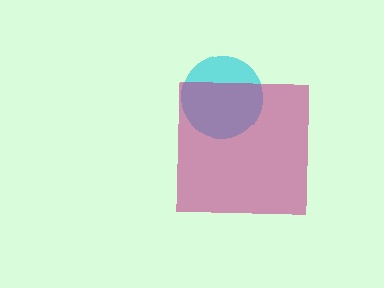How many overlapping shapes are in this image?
There are 2 overlapping shapes in the image.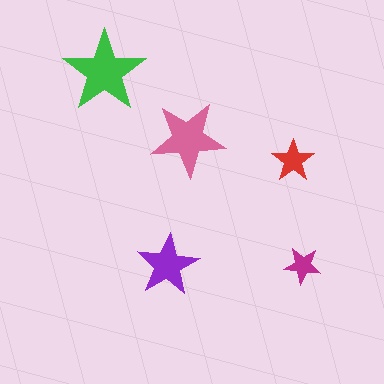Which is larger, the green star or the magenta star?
The green one.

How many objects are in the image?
There are 5 objects in the image.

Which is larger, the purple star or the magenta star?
The purple one.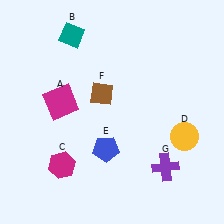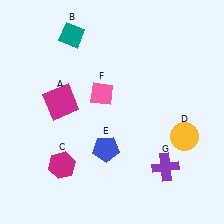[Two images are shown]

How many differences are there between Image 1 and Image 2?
There is 1 difference between the two images.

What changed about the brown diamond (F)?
In Image 1, F is brown. In Image 2, it changed to pink.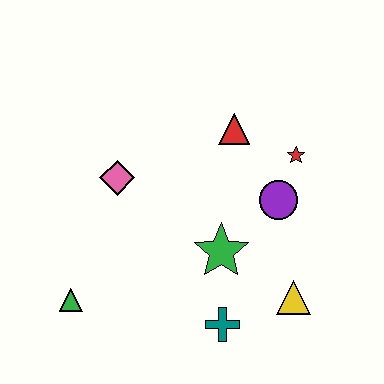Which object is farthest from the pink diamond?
The yellow triangle is farthest from the pink diamond.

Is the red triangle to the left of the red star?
Yes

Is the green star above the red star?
No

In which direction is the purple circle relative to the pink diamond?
The purple circle is to the right of the pink diamond.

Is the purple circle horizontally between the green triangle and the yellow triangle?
Yes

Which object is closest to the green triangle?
The pink diamond is closest to the green triangle.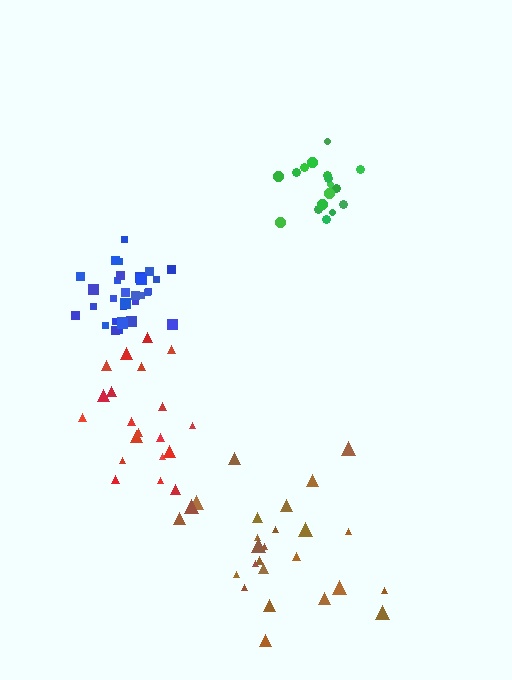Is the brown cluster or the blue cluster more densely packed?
Blue.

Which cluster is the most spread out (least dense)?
Brown.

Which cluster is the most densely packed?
Blue.